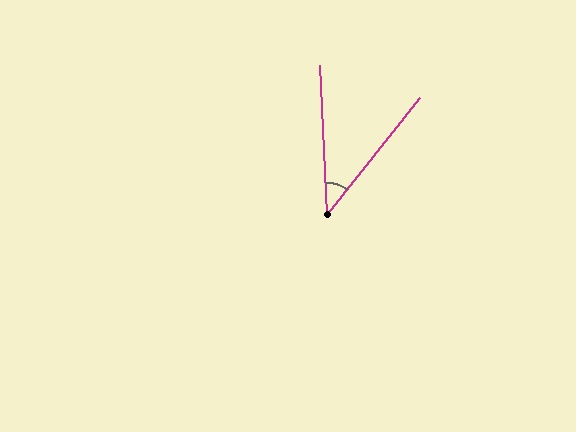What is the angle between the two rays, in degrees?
Approximately 41 degrees.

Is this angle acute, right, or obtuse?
It is acute.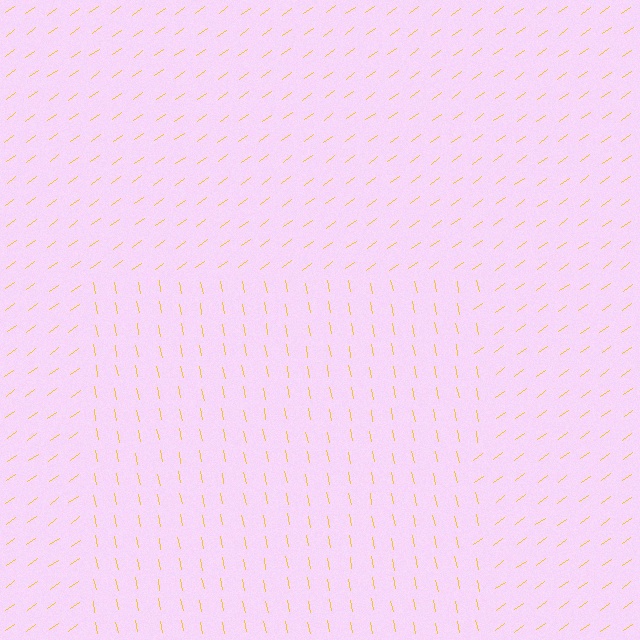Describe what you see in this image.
The image is filled with small yellow line segments. A rectangle region in the image has lines oriented differently from the surrounding lines, creating a visible texture boundary.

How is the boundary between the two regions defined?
The boundary is defined purely by a change in line orientation (approximately 65 degrees difference). All lines are the same color and thickness.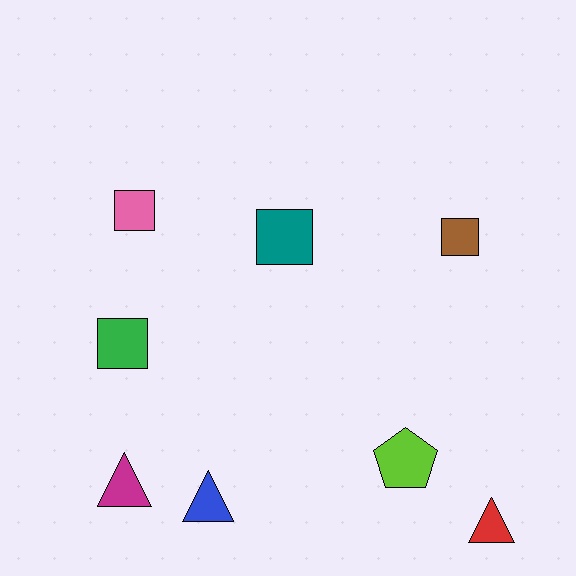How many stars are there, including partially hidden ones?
There are no stars.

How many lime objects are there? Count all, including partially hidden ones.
There is 1 lime object.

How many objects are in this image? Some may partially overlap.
There are 8 objects.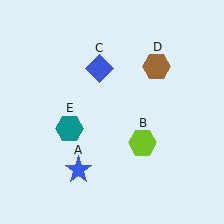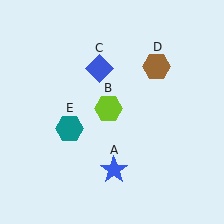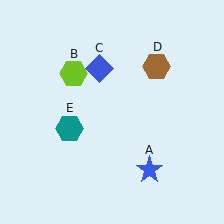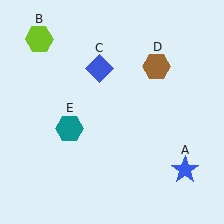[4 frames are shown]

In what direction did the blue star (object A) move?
The blue star (object A) moved right.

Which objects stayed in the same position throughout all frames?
Blue diamond (object C) and brown hexagon (object D) and teal hexagon (object E) remained stationary.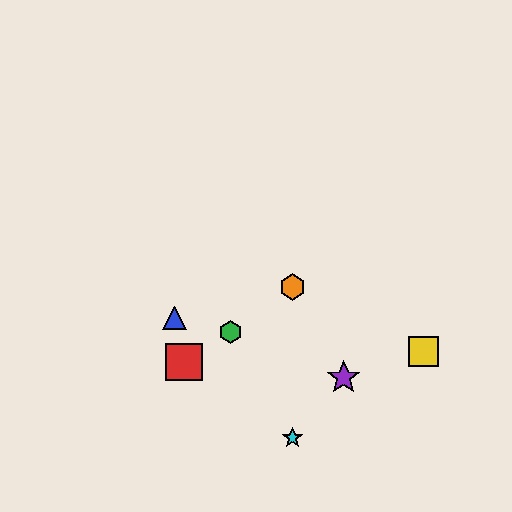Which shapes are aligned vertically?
The orange hexagon, the cyan star are aligned vertically.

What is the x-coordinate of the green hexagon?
The green hexagon is at x≈230.